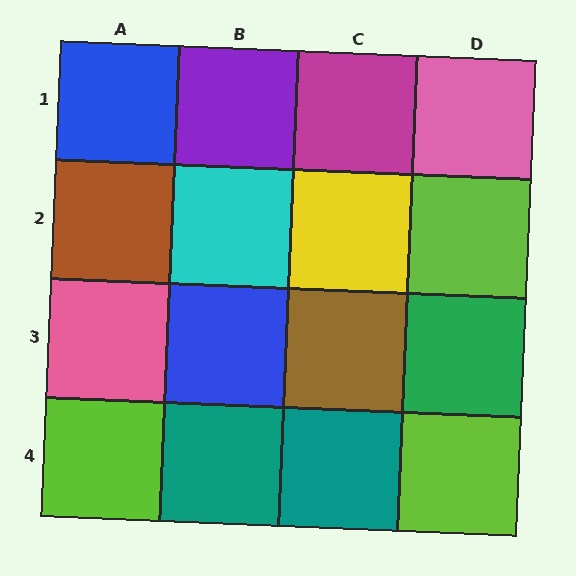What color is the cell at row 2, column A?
Brown.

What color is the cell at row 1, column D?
Pink.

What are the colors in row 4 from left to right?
Lime, teal, teal, lime.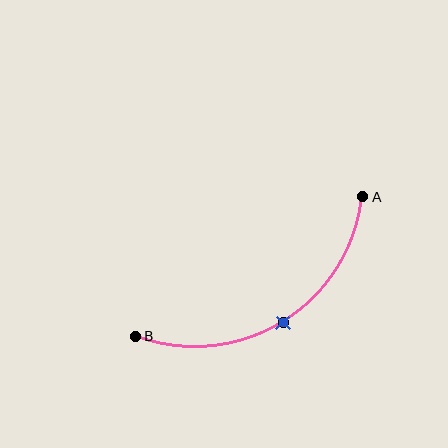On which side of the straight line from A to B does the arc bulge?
The arc bulges below the straight line connecting A and B.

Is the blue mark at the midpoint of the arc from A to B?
Yes. The blue mark lies on the arc at equal arc-length from both A and B — it is the arc midpoint.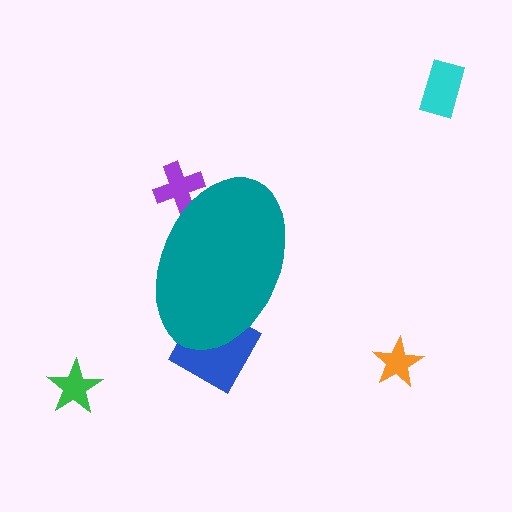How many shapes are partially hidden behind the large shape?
2 shapes are partially hidden.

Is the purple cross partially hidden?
Yes, the purple cross is partially hidden behind the teal ellipse.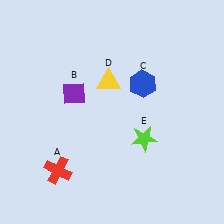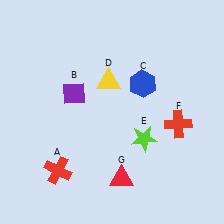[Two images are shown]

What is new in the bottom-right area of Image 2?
A red cross (F) was added in the bottom-right area of Image 2.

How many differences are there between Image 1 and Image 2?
There are 2 differences between the two images.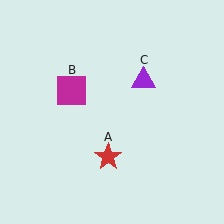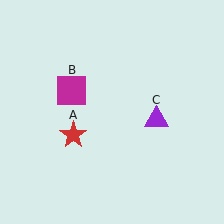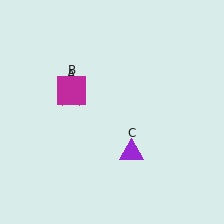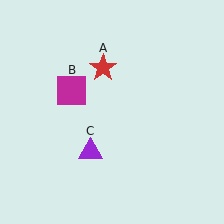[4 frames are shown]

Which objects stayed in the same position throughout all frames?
Magenta square (object B) remained stationary.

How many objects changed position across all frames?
2 objects changed position: red star (object A), purple triangle (object C).